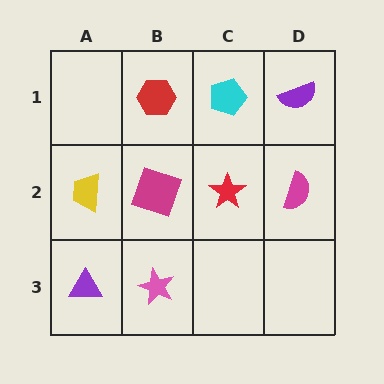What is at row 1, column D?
A purple semicircle.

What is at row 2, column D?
A magenta semicircle.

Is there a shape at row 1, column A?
No, that cell is empty.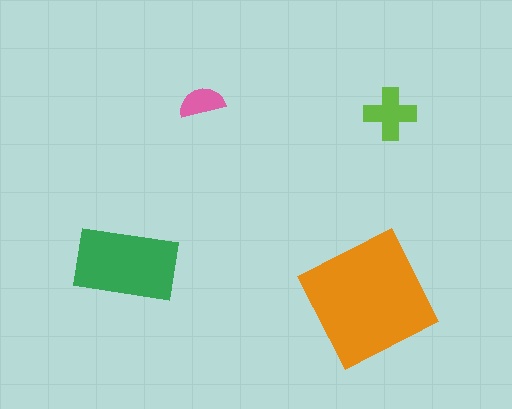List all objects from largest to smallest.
The orange square, the green rectangle, the lime cross, the pink semicircle.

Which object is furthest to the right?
The lime cross is rightmost.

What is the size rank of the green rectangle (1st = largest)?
2nd.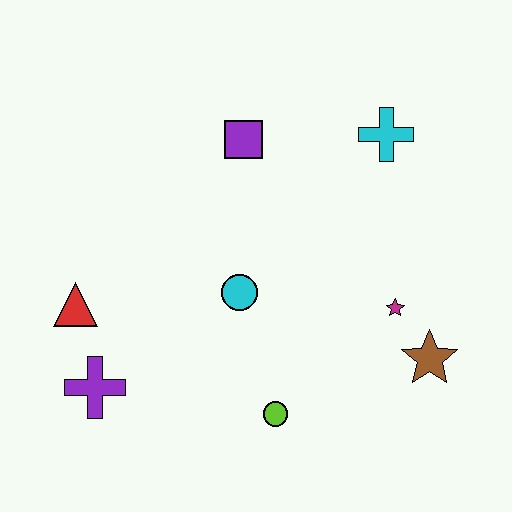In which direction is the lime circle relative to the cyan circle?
The lime circle is below the cyan circle.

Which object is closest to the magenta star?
The brown star is closest to the magenta star.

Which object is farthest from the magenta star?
The red triangle is farthest from the magenta star.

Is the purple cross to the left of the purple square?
Yes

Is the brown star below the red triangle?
Yes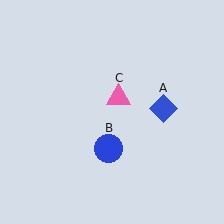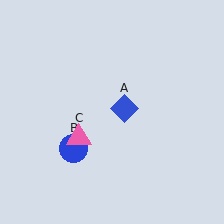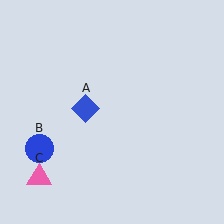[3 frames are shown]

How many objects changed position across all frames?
3 objects changed position: blue diamond (object A), blue circle (object B), pink triangle (object C).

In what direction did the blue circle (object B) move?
The blue circle (object B) moved left.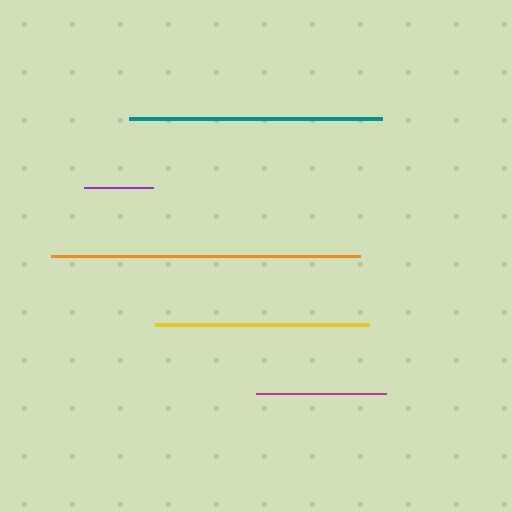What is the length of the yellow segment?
The yellow segment is approximately 214 pixels long.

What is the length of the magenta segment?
The magenta segment is approximately 131 pixels long.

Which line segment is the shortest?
The purple line is the shortest at approximately 69 pixels.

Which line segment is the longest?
The orange line is the longest at approximately 309 pixels.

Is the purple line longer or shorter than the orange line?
The orange line is longer than the purple line.